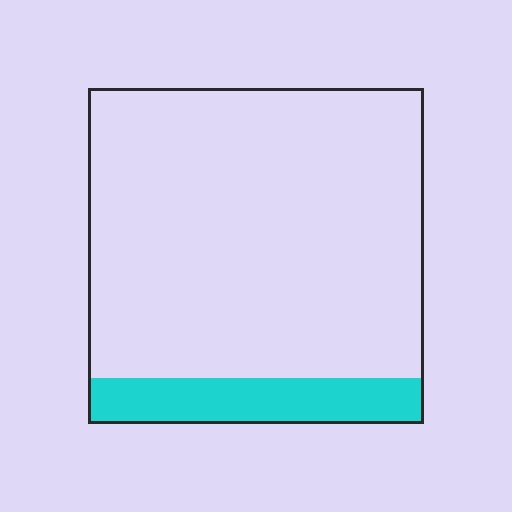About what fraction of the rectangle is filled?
About one eighth (1/8).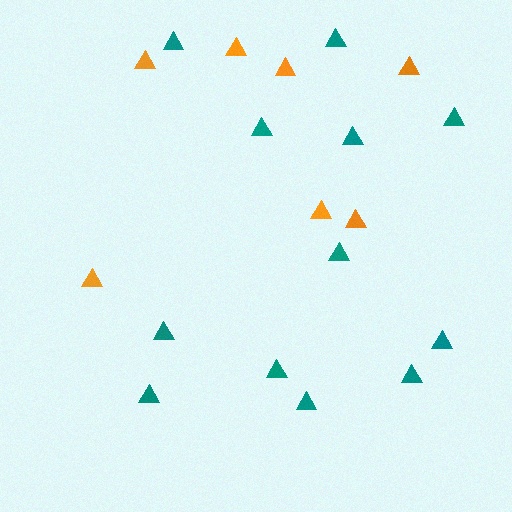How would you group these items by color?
There are 2 groups: one group of orange triangles (7) and one group of teal triangles (12).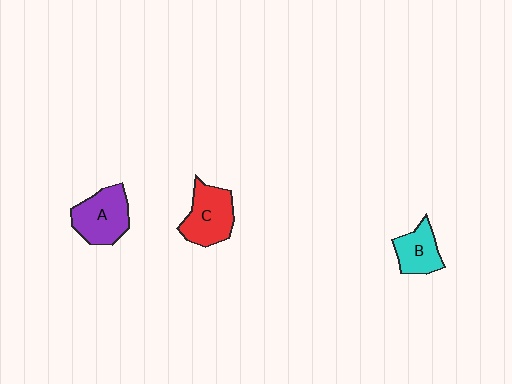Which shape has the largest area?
Shape A (purple).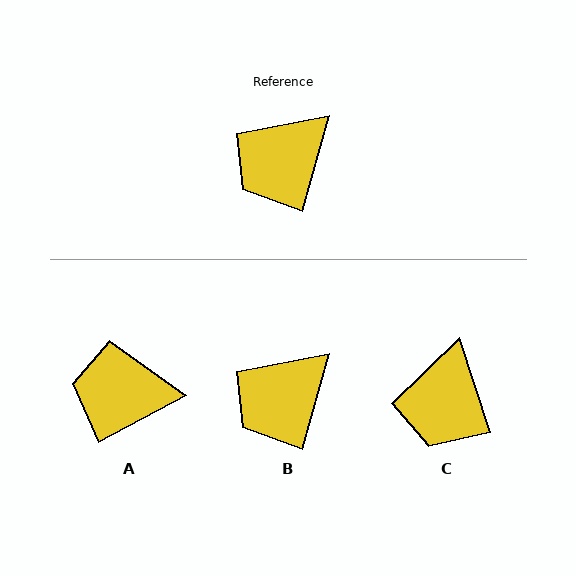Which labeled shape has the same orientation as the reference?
B.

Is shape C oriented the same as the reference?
No, it is off by about 33 degrees.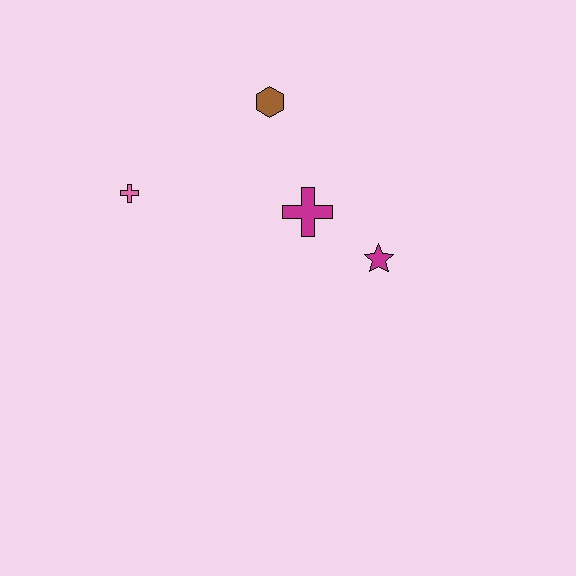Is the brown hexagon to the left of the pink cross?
No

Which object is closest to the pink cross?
The brown hexagon is closest to the pink cross.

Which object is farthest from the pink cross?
The magenta star is farthest from the pink cross.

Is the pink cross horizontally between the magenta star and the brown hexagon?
No